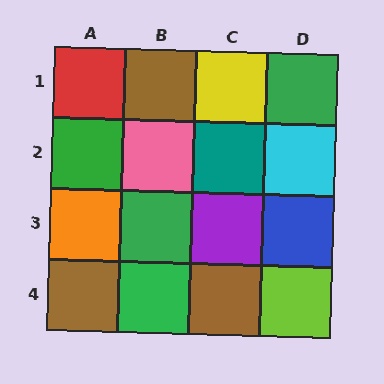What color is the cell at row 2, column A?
Green.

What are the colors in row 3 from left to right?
Orange, green, purple, blue.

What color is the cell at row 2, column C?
Teal.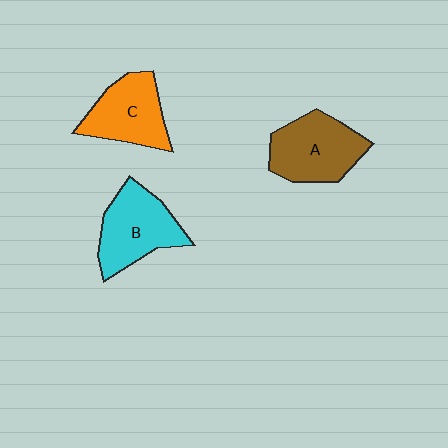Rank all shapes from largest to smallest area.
From largest to smallest: A (brown), B (cyan), C (orange).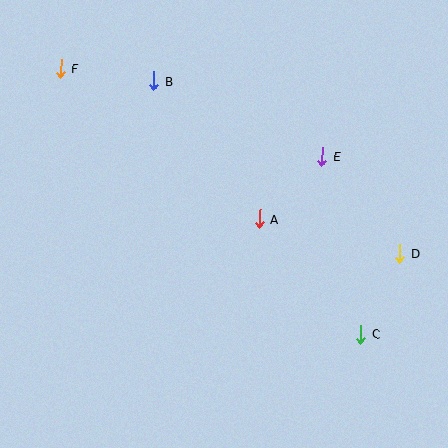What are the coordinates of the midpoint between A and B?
The midpoint between A and B is at (207, 150).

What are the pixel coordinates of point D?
Point D is at (400, 254).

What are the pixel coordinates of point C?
Point C is at (361, 334).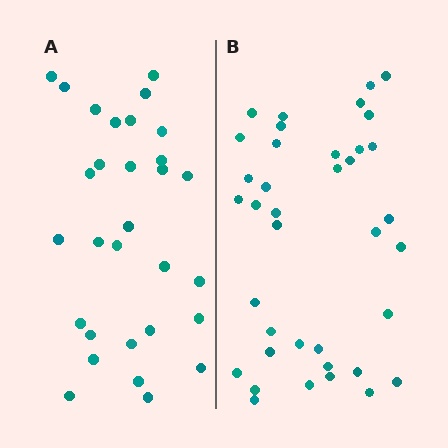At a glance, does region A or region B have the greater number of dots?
Region B (the right region) has more dots.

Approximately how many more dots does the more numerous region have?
Region B has roughly 8 or so more dots than region A.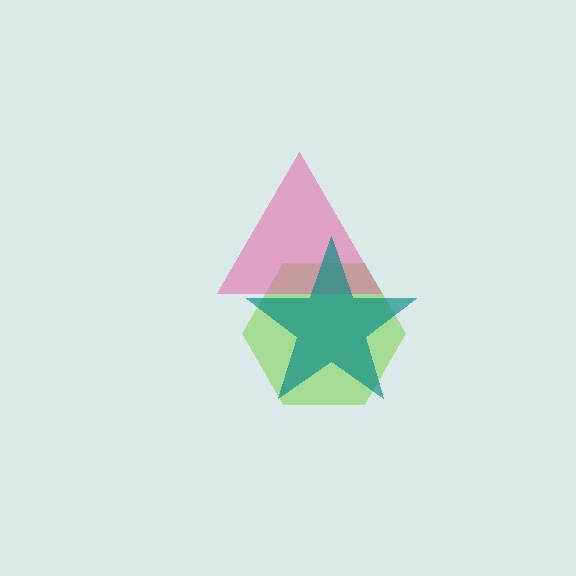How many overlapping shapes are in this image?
There are 3 overlapping shapes in the image.